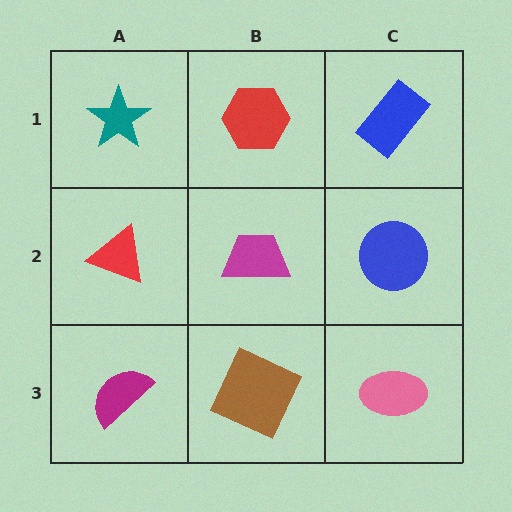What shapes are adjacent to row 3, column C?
A blue circle (row 2, column C), a brown square (row 3, column B).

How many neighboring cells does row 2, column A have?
3.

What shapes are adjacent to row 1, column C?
A blue circle (row 2, column C), a red hexagon (row 1, column B).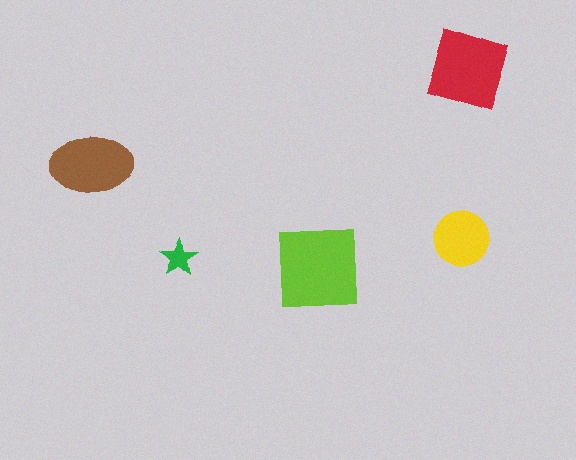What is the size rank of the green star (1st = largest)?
5th.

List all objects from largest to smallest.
The lime square, the red diamond, the brown ellipse, the yellow circle, the green star.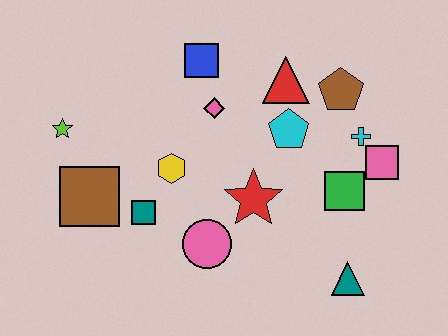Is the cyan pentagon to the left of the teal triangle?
Yes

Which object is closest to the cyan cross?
The pink square is closest to the cyan cross.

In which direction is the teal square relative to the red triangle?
The teal square is to the left of the red triangle.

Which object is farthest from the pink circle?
The brown pentagon is farthest from the pink circle.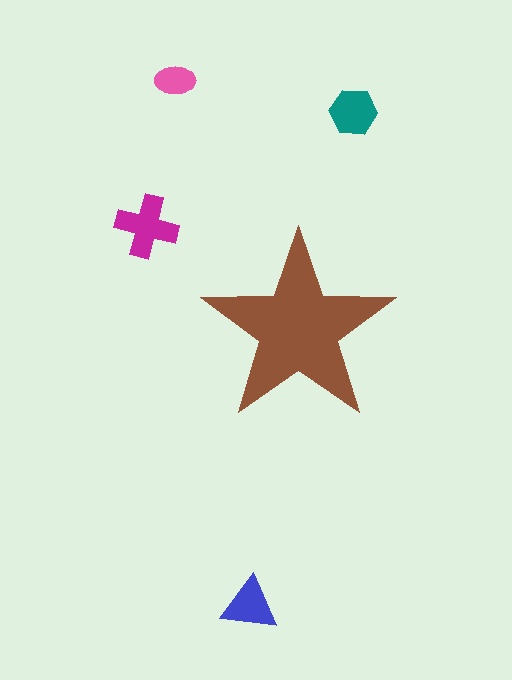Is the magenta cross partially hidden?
No, the magenta cross is fully visible.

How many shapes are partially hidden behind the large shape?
0 shapes are partially hidden.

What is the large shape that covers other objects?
A brown star.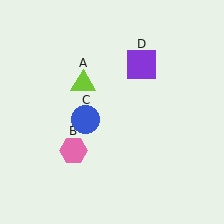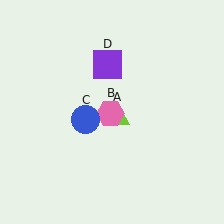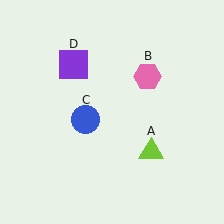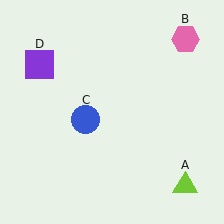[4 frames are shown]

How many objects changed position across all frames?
3 objects changed position: lime triangle (object A), pink hexagon (object B), purple square (object D).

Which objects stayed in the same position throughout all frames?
Blue circle (object C) remained stationary.